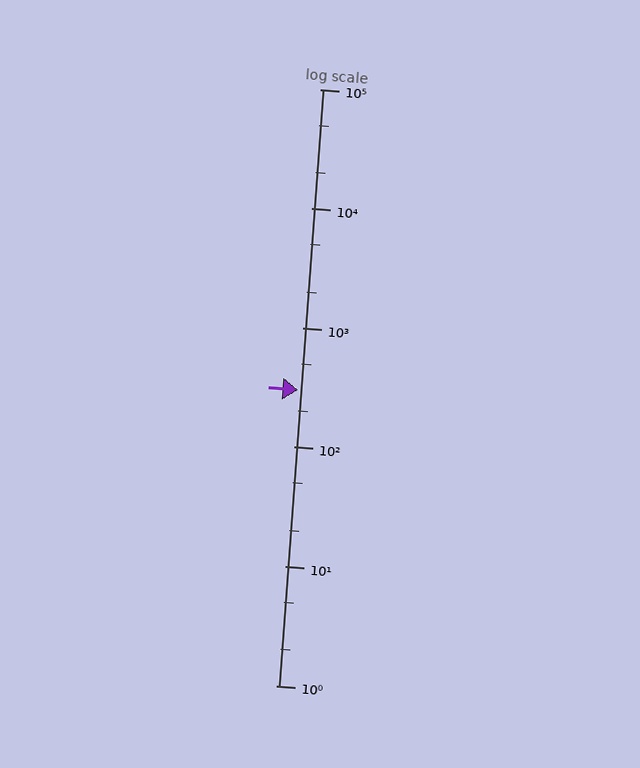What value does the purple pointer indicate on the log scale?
The pointer indicates approximately 300.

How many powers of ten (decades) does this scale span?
The scale spans 5 decades, from 1 to 100000.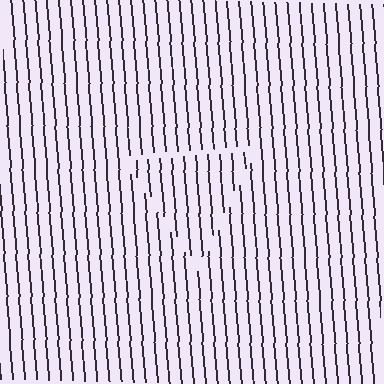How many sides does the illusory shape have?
3 sides — the line-ends trace a triangle.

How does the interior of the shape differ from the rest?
The interior of the shape contains the same grating, shifted by half a period — the contour is defined by the phase discontinuity where line-ends from the inner and outer gratings abut.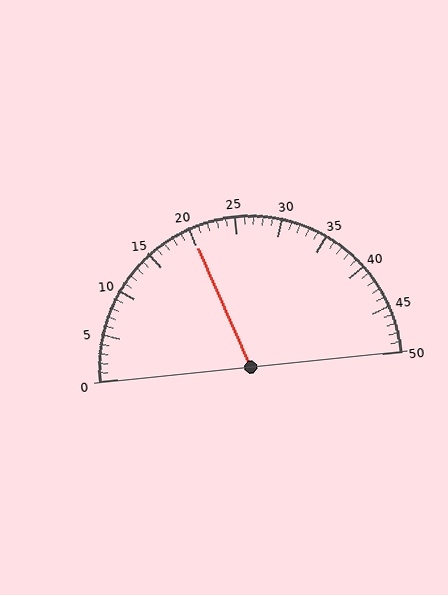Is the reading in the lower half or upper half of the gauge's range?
The reading is in the lower half of the range (0 to 50).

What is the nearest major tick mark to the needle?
The nearest major tick mark is 20.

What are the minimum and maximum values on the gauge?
The gauge ranges from 0 to 50.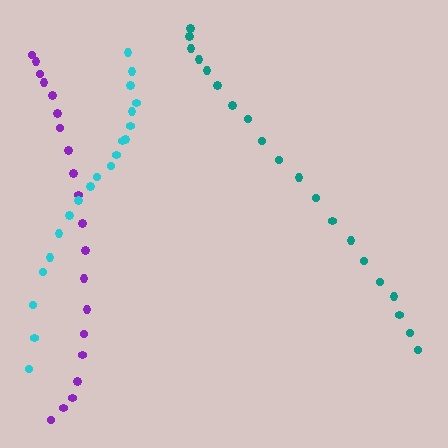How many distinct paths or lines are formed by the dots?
There are 3 distinct paths.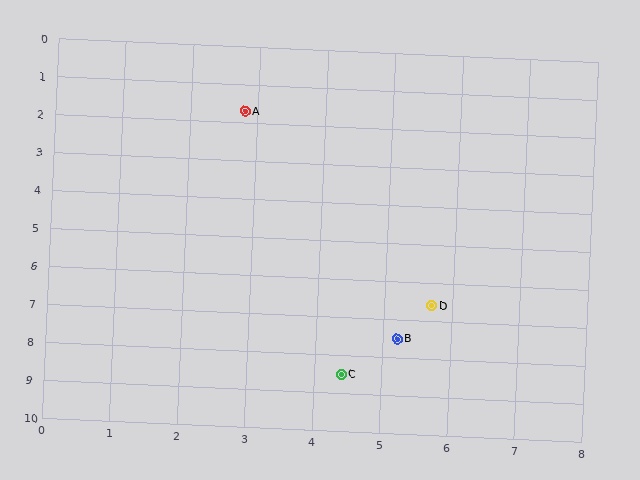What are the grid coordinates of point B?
Point B is at approximately (5.2, 7.5).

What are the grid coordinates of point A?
Point A is at approximately (2.8, 1.7).